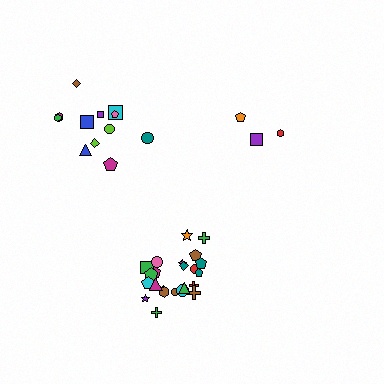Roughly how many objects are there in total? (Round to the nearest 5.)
Roughly 40 objects in total.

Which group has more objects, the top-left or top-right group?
The top-left group.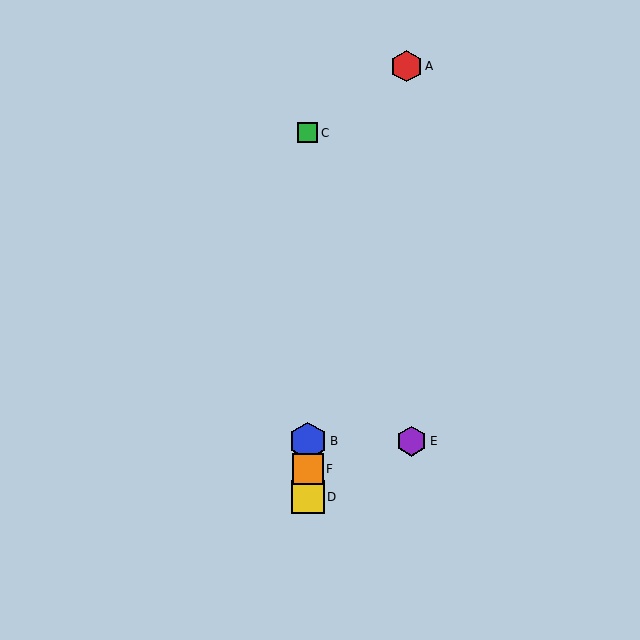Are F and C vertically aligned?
Yes, both are at x≈308.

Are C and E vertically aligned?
No, C is at x≈308 and E is at x≈412.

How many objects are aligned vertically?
4 objects (B, C, D, F) are aligned vertically.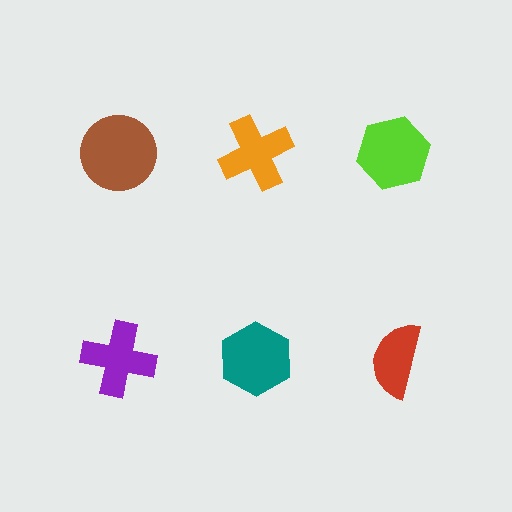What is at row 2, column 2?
A teal hexagon.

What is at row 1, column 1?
A brown circle.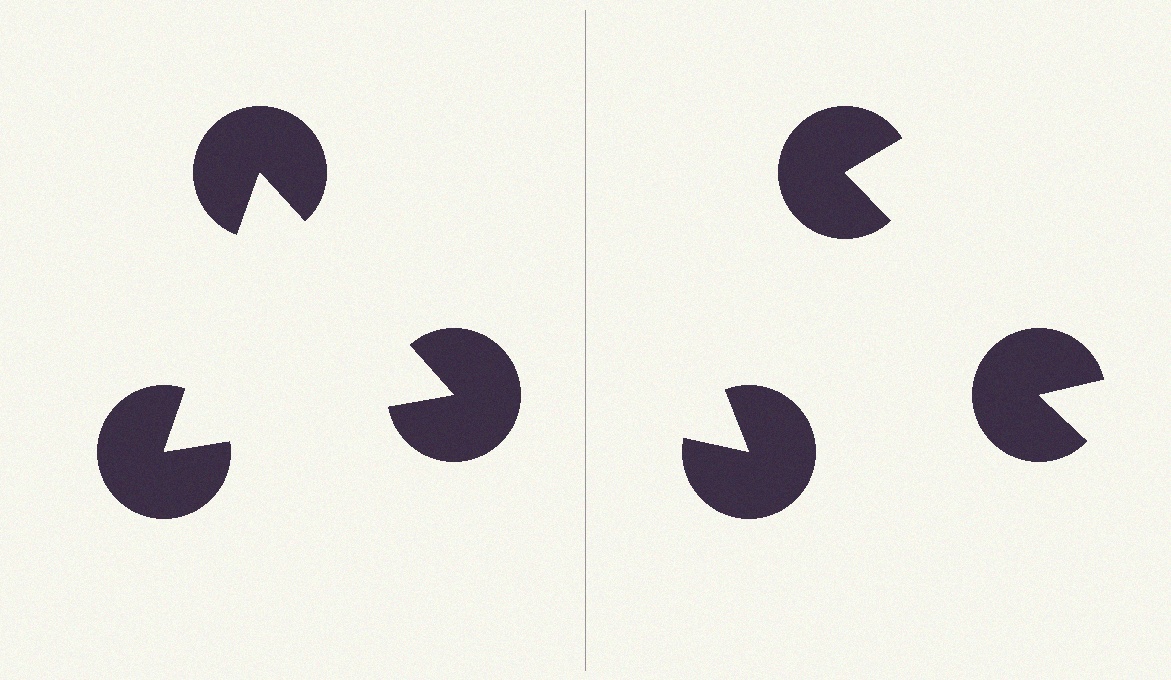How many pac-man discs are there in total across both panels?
6 — 3 on each side.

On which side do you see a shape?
An illusory triangle appears on the left side. On the right side the wedge cuts are rotated, so no coherent shape forms.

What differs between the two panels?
The pac-man discs are positioned identically on both sides; only the wedge orientations differ. On the left they align to a triangle; on the right they are misaligned.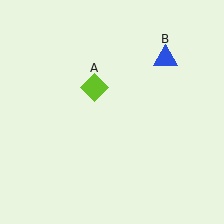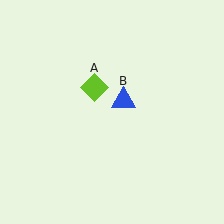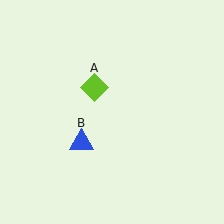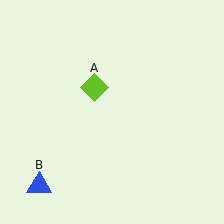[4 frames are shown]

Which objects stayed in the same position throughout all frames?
Lime diamond (object A) remained stationary.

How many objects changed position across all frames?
1 object changed position: blue triangle (object B).